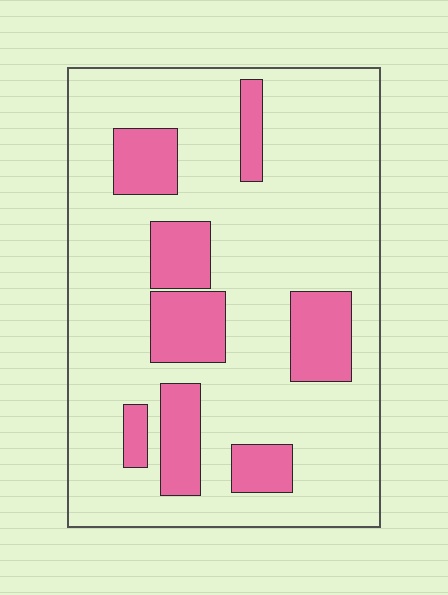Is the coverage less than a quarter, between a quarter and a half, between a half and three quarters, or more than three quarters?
Less than a quarter.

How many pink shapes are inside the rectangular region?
8.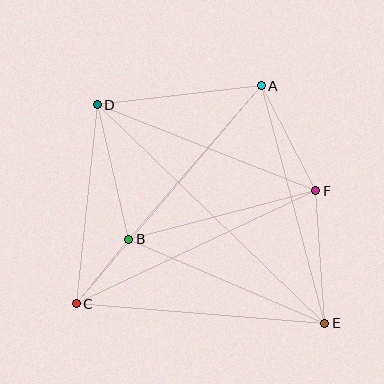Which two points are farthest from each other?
Points D and E are farthest from each other.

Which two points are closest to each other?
Points B and C are closest to each other.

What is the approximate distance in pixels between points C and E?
The distance between C and E is approximately 249 pixels.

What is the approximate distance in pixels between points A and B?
The distance between A and B is approximately 203 pixels.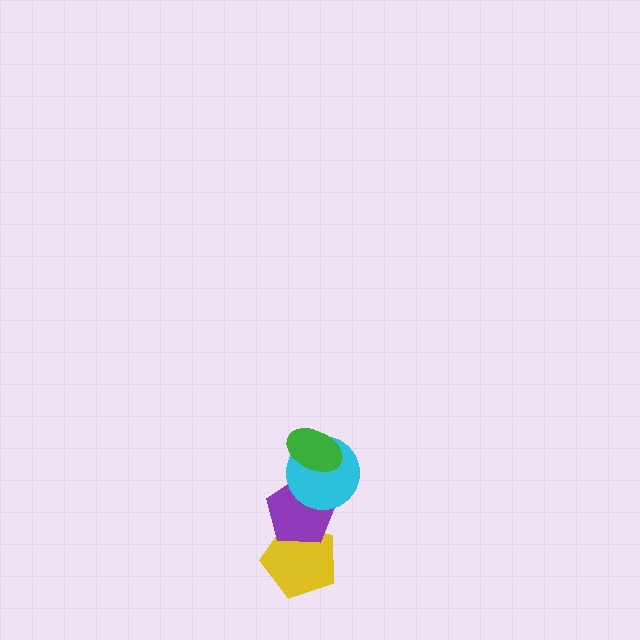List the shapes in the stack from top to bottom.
From top to bottom: the green ellipse, the cyan circle, the purple pentagon, the yellow pentagon.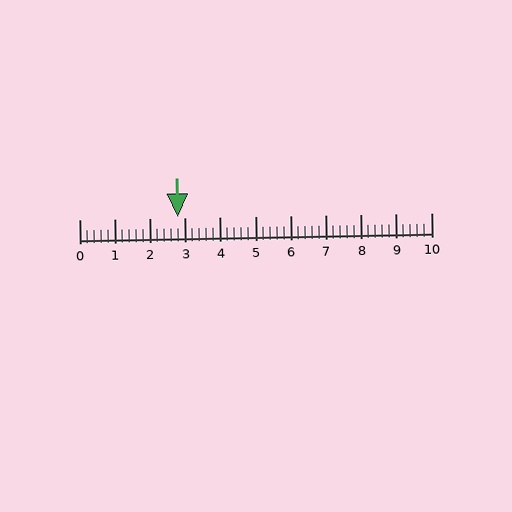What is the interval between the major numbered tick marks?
The major tick marks are spaced 1 units apart.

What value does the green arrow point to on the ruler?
The green arrow points to approximately 2.8.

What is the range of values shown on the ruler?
The ruler shows values from 0 to 10.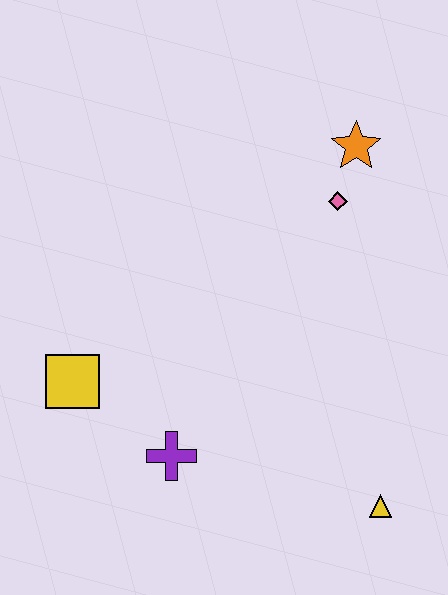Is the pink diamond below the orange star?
Yes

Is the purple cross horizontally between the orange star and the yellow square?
Yes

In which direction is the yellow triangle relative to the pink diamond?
The yellow triangle is below the pink diamond.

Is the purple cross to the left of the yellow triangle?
Yes